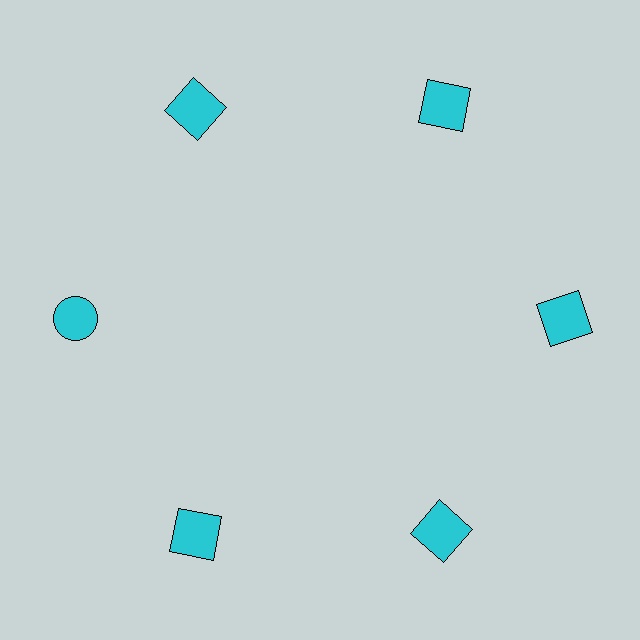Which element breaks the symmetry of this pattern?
The cyan circle at roughly the 9 o'clock position breaks the symmetry. All other shapes are cyan squares.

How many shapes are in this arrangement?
There are 6 shapes arranged in a ring pattern.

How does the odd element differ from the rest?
It has a different shape: circle instead of square.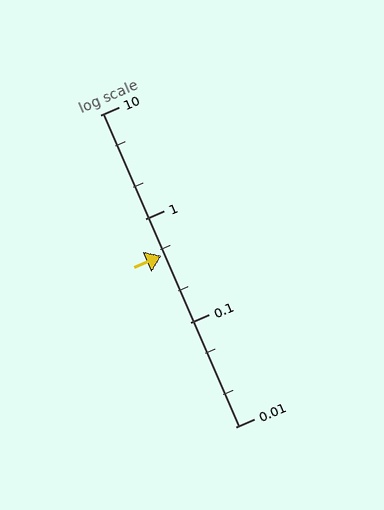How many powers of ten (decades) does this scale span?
The scale spans 3 decades, from 0.01 to 10.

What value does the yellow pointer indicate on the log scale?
The pointer indicates approximately 0.44.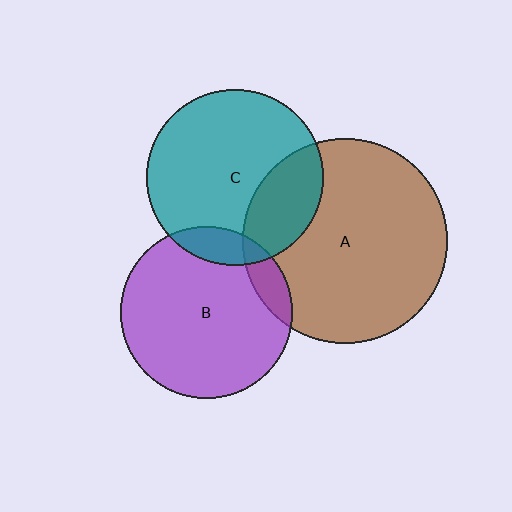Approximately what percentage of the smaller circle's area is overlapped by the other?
Approximately 10%.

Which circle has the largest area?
Circle A (brown).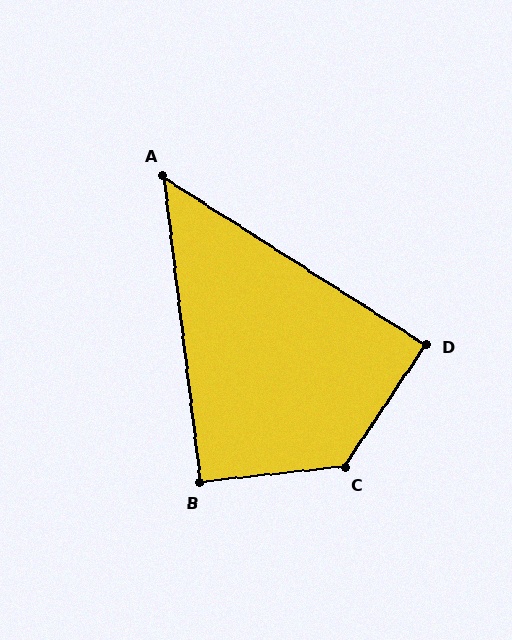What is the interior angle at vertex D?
Approximately 89 degrees (approximately right).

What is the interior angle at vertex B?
Approximately 91 degrees (approximately right).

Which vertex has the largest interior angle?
C, at approximately 130 degrees.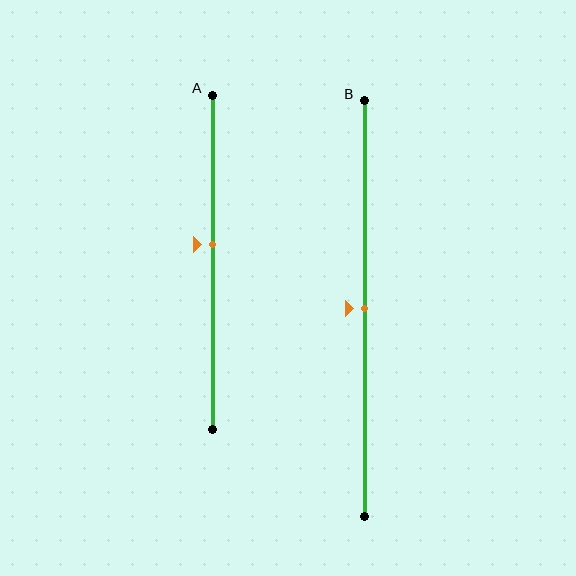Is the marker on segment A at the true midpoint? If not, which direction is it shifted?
No, the marker on segment A is shifted upward by about 5% of the segment length.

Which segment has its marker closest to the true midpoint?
Segment B has its marker closest to the true midpoint.